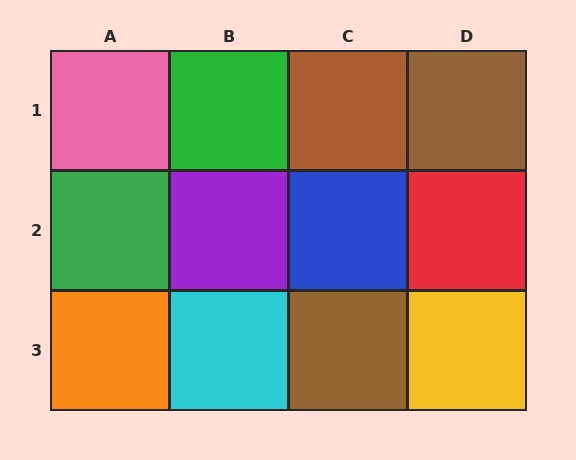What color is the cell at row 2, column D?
Red.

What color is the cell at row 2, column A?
Green.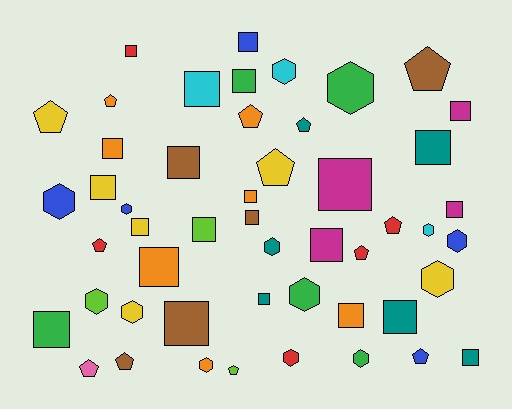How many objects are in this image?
There are 50 objects.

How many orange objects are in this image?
There are 7 orange objects.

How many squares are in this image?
There are 23 squares.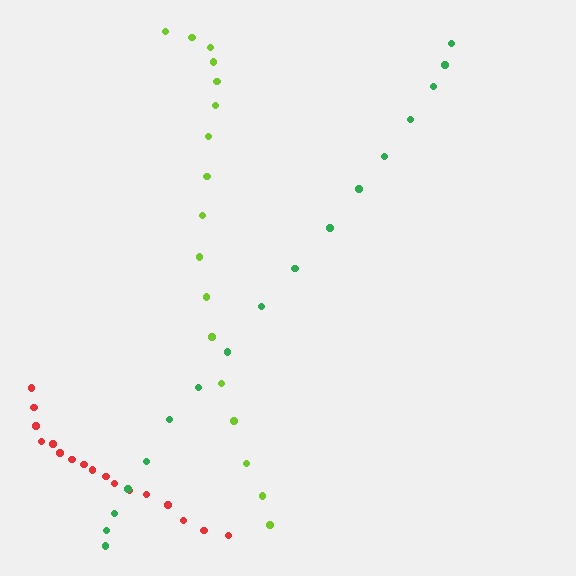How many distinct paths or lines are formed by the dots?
There are 3 distinct paths.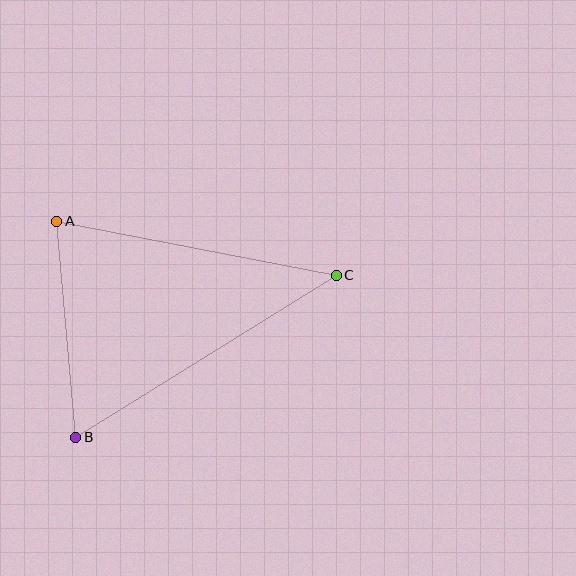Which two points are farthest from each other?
Points B and C are farthest from each other.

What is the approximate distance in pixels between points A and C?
The distance between A and C is approximately 285 pixels.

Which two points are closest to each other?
Points A and B are closest to each other.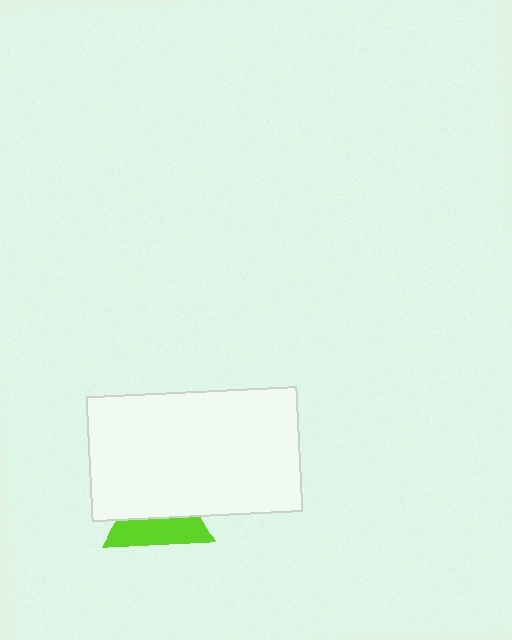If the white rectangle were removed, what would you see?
You would see the complete lime triangle.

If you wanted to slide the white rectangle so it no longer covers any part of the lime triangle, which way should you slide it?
Slide it up — that is the most direct way to separate the two shapes.